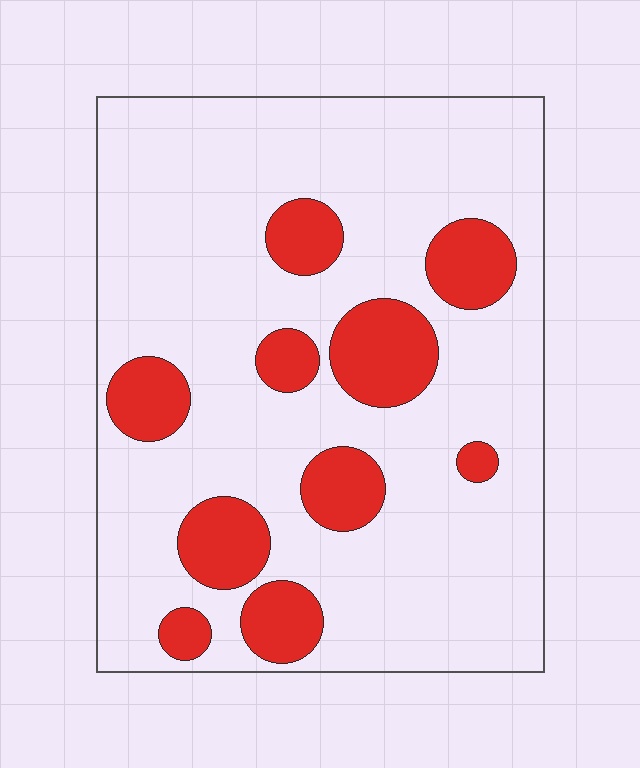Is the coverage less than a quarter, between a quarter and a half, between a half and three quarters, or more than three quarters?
Less than a quarter.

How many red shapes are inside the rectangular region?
10.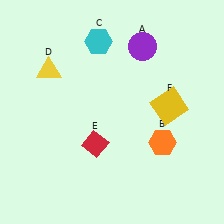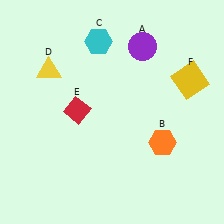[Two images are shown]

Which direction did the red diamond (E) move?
The red diamond (E) moved up.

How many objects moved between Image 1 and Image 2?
2 objects moved between the two images.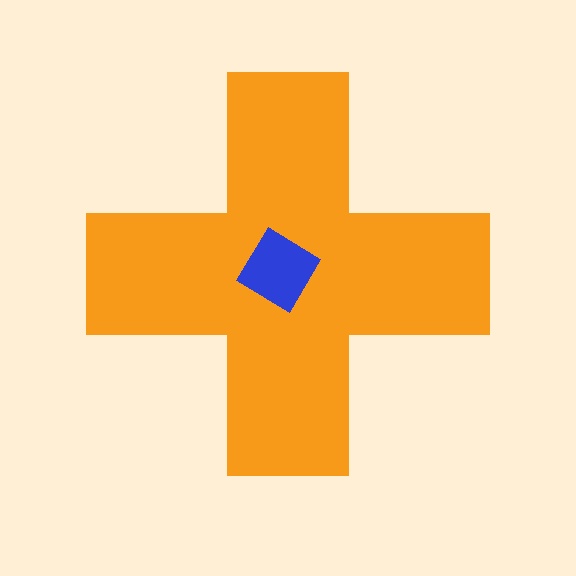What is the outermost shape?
The orange cross.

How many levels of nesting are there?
2.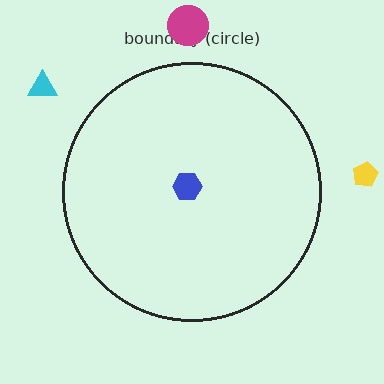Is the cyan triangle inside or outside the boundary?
Outside.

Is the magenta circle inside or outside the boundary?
Outside.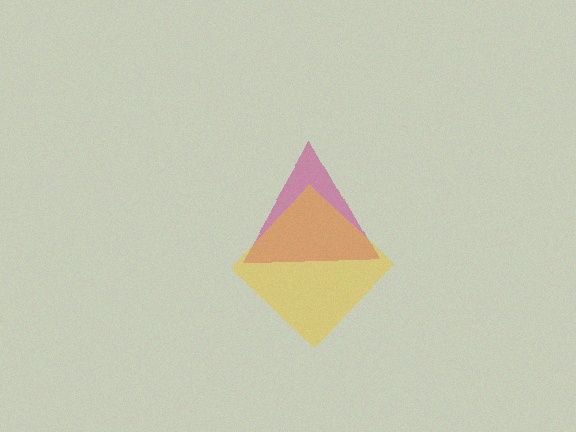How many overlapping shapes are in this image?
There are 2 overlapping shapes in the image.